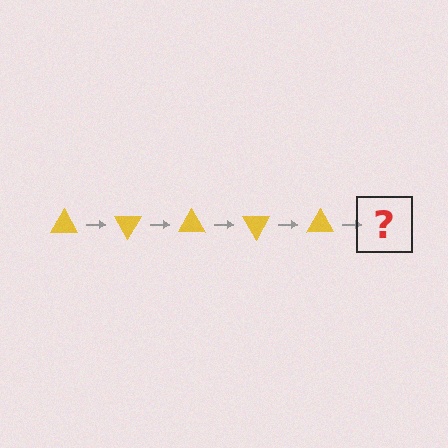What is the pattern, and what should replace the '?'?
The pattern is that the triangle rotates 60 degrees each step. The '?' should be a yellow triangle rotated 300 degrees.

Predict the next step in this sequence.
The next step is a yellow triangle rotated 300 degrees.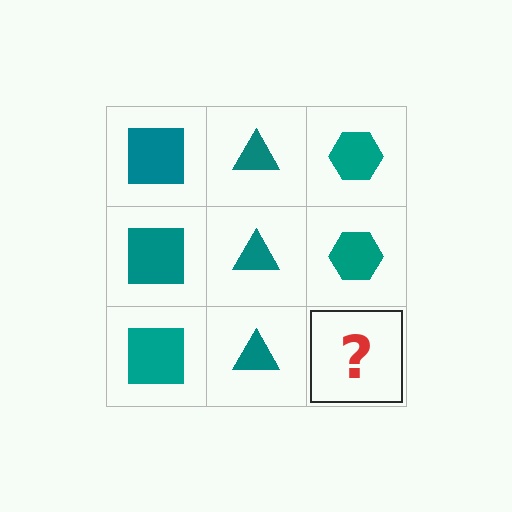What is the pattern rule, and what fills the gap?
The rule is that each column has a consistent shape. The gap should be filled with a teal hexagon.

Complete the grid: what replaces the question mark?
The question mark should be replaced with a teal hexagon.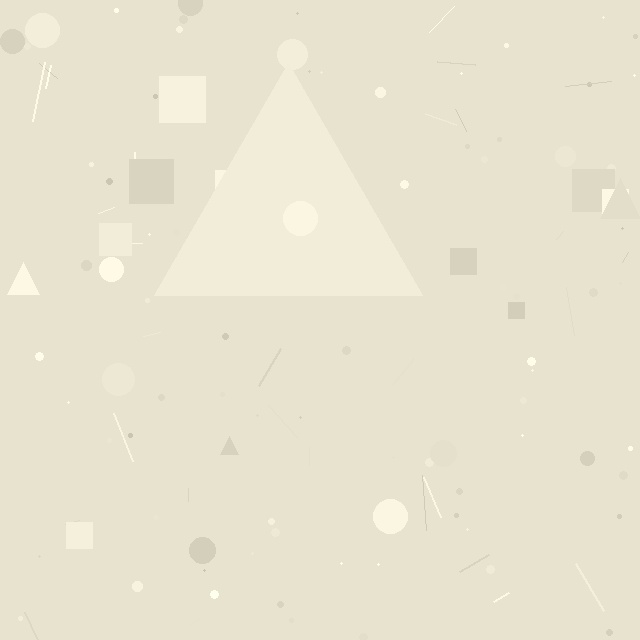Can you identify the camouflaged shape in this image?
The camouflaged shape is a triangle.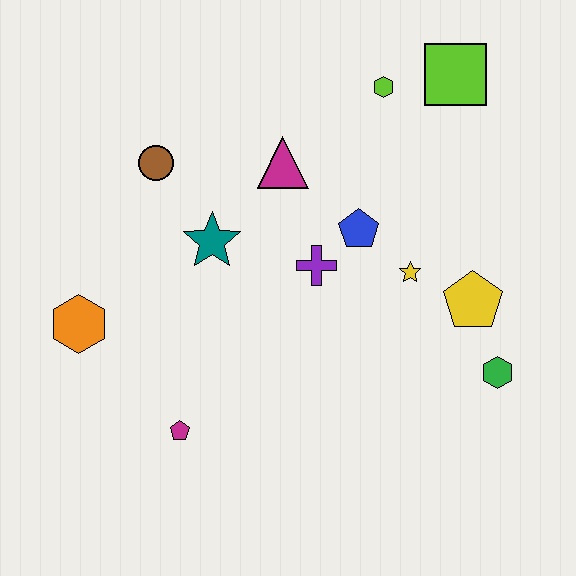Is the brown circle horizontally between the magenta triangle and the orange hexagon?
Yes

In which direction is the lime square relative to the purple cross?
The lime square is above the purple cross.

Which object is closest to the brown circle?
The teal star is closest to the brown circle.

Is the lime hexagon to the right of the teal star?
Yes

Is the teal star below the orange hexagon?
No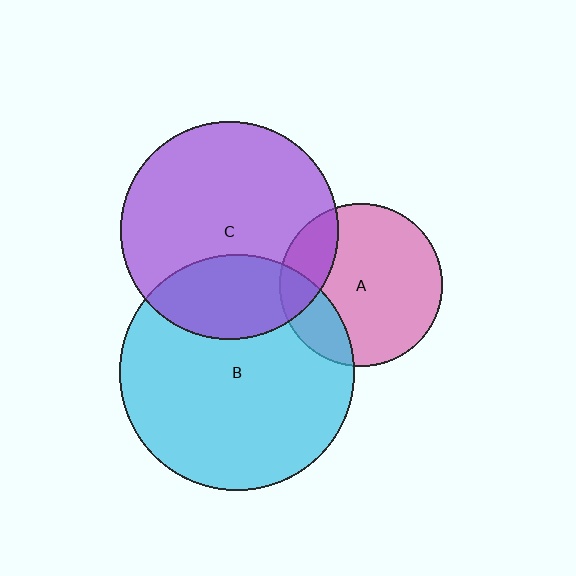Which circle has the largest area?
Circle B (cyan).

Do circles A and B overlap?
Yes.